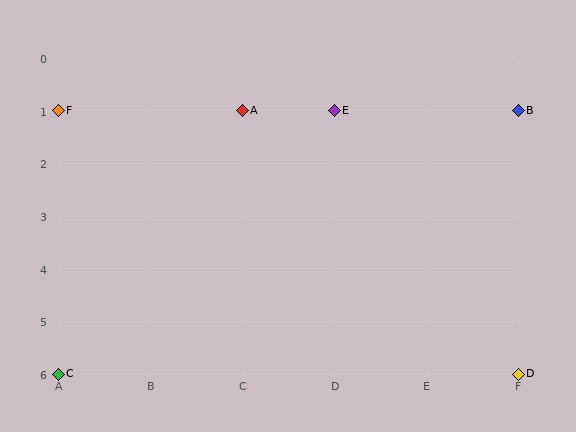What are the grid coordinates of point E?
Point E is at grid coordinates (D, 1).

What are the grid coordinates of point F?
Point F is at grid coordinates (A, 1).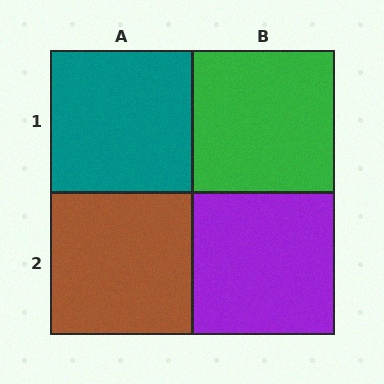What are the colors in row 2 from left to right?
Brown, purple.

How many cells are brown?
1 cell is brown.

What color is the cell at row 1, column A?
Teal.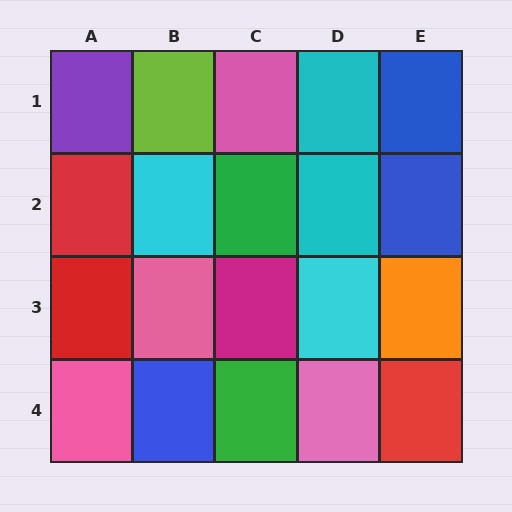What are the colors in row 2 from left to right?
Red, cyan, green, cyan, blue.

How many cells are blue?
3 cells are blue.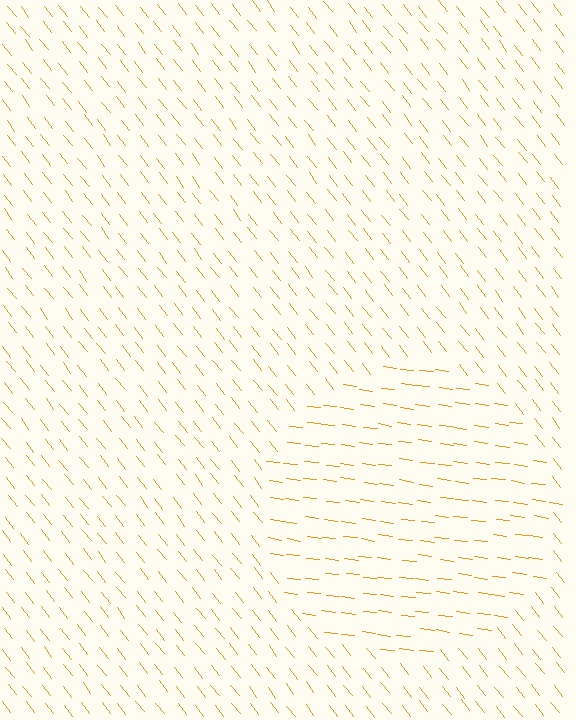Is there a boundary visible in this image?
Yes, there is a texture boundary formed by a change in line orientation.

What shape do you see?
I see a circle.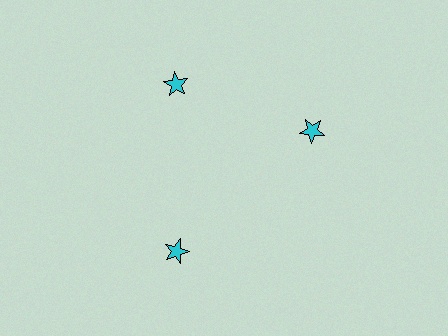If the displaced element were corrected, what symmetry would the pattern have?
It would have 3-fold rotational symmetry — the pattern would map onto itself every 120 degrees.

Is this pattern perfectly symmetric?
No. The 3 cyan stars are arranged in a ring, but one element near the 3 o'clock position is rotated out of alignment along the ring, breaking the 3-fold rotational symmetry.